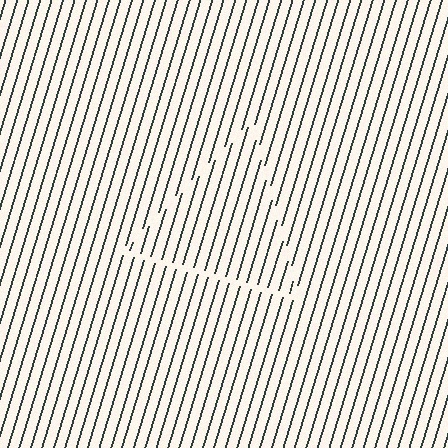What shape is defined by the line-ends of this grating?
An illusory triangle. The interior of the shape contains the same grating, shifted by half a period — the contour is defined by the phase discontinuity where line-ends from the inner and outer gratings abut.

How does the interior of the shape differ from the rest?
The interior of the shape contains the same grating, shifted by half a period — the contour is defined by the phase discontinuity where line-ends from the inner and outer gratings abut.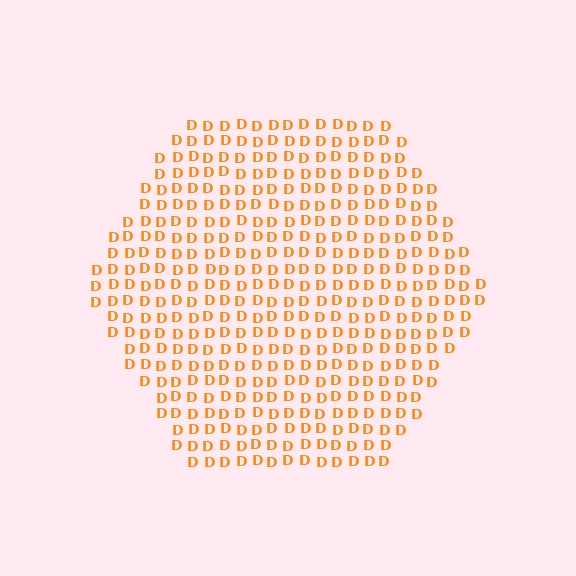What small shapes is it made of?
It is made of small letter D's.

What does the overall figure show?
The overall figure shows a hexagon.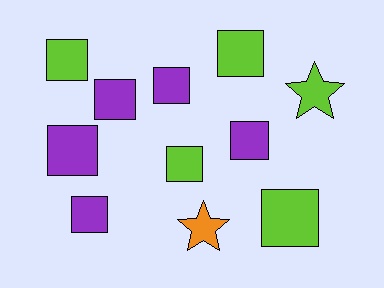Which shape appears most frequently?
Square, with 9 objects.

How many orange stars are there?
There is 1 orange star.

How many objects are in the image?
There are 11 objects.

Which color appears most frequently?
Lime, with 5 objects.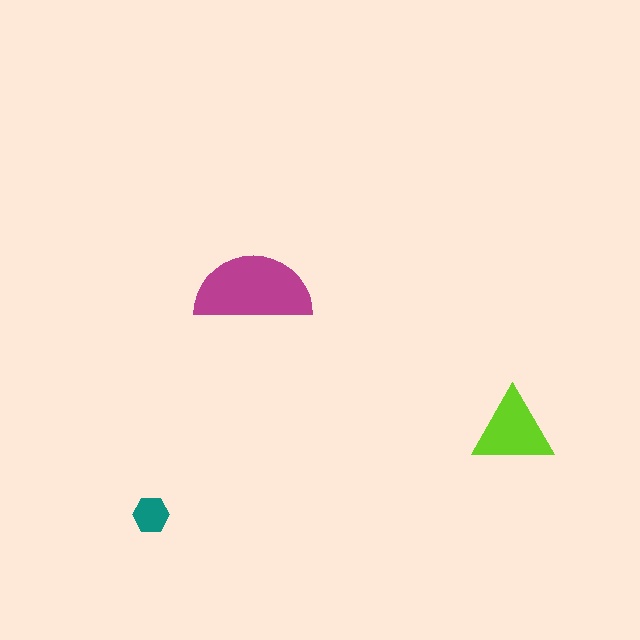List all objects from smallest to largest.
The teal hexagon, the lime triangle, the magenta semicircle.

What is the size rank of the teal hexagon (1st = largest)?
3rd.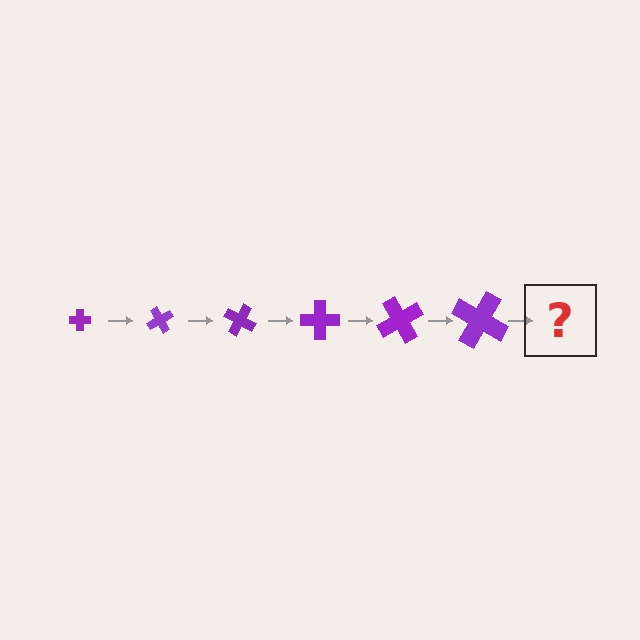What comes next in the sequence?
The next element should be a cross, larger than the previous one and rotated 360 degrees from the start.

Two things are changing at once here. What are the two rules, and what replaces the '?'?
The two rules are that the cross grows larger each step and it rotates 60 degrees each step. The '?' should be a cross, larger than the previous one and rotated 360 degrees from the start.